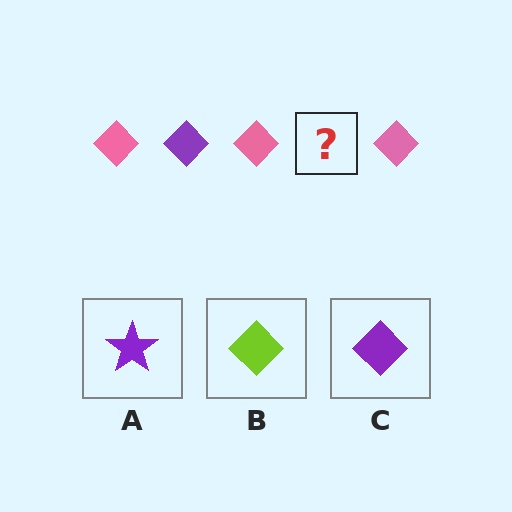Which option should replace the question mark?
Option C.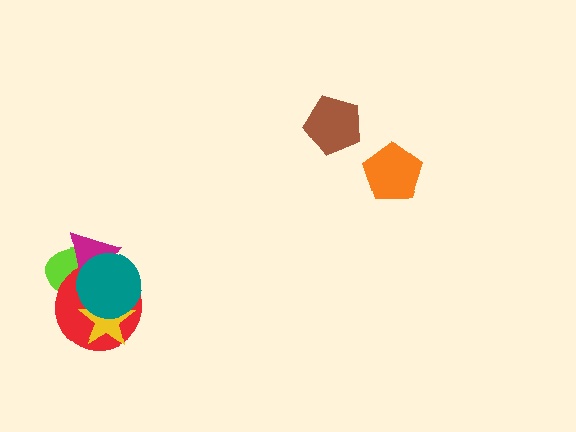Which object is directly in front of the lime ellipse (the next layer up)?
The red circle is directly in front of the lime ellipse.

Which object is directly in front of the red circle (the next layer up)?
The magenta triangle is directly in front of the red circle.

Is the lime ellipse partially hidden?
Yes, it is partially covered by another shape.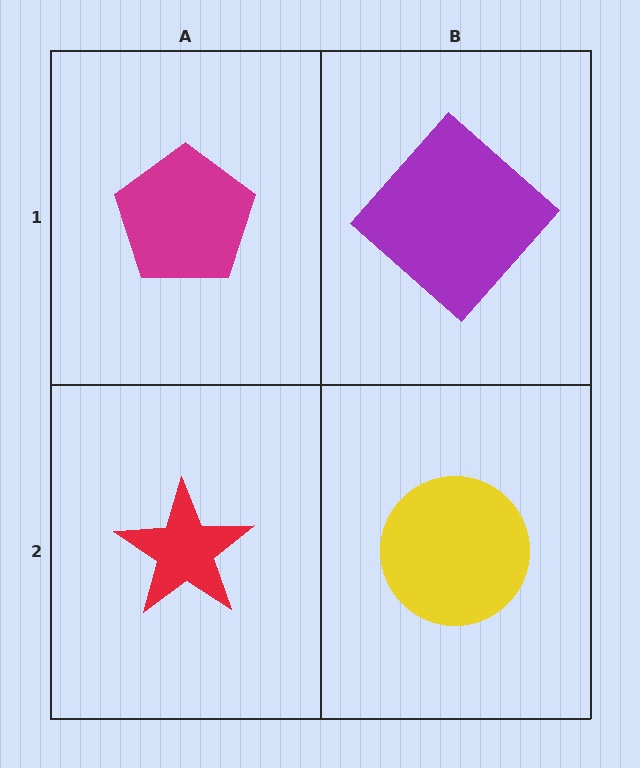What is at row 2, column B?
A yellow circle.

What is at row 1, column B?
A purple diamond.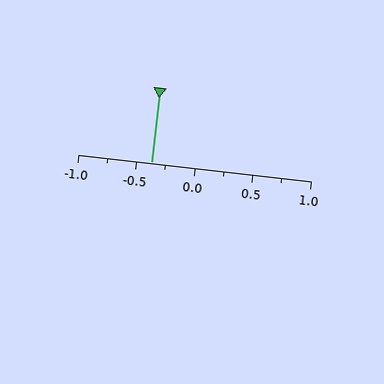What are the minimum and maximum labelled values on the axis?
The axis runs from -1.0 to 1.0.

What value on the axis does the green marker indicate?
The marker indicates approximately -0.38.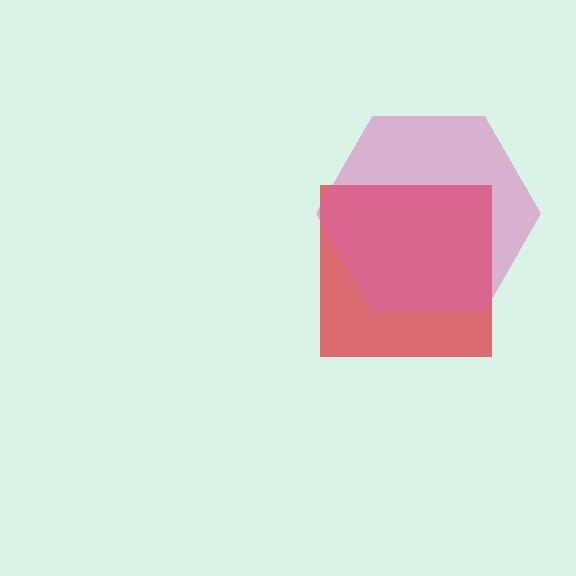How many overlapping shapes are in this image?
There are 2 overlapping shapes in the image.